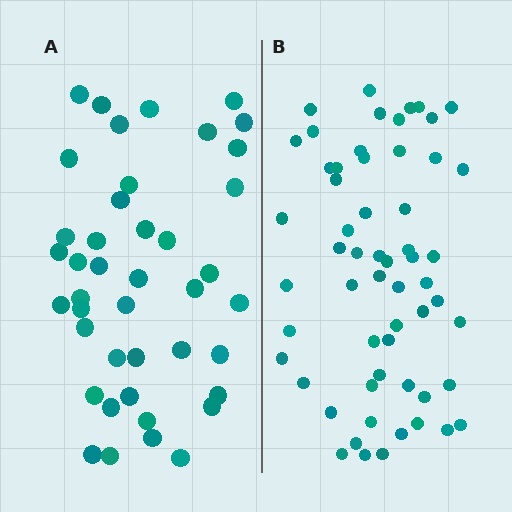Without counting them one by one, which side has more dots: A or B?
Region B (the right region) has more dots.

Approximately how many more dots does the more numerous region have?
Region B has approximately 15 more dots than region A.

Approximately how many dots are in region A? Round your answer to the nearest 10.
About 40 dots. (The exact count is 42, which rounds to 40.)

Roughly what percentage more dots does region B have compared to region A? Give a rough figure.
About 40% more.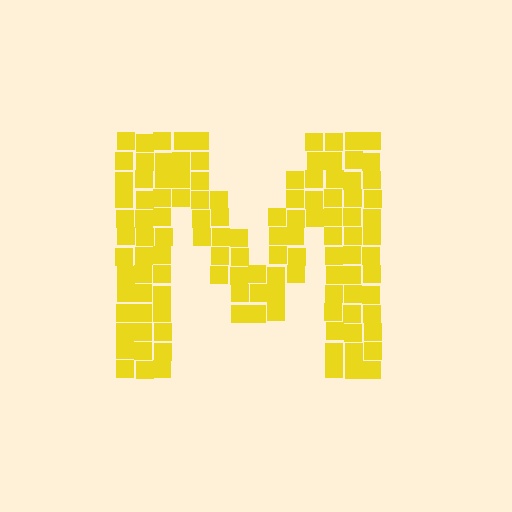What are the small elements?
The small elements are squares.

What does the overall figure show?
The overall figure shows the letter M.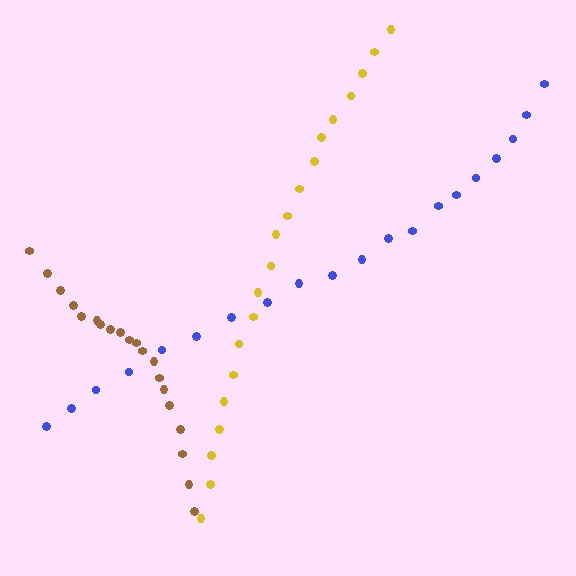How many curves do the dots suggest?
There are 3 distinct paths.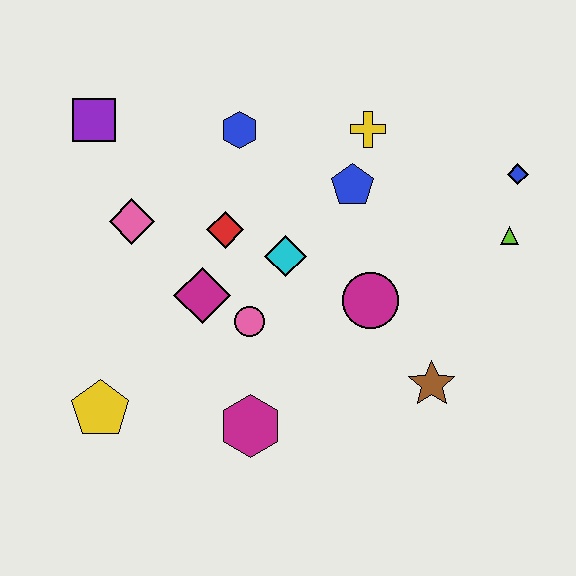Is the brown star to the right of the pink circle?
Yes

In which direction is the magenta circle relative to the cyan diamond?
The magenta circle is to the right of the cyan diamond.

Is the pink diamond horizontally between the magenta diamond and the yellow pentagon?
Yes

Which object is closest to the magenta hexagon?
The pink circle is closest to the magenta hexagon.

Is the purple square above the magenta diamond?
Yes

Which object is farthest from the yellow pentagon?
The blue diamond is farthest from the yellow pentagon.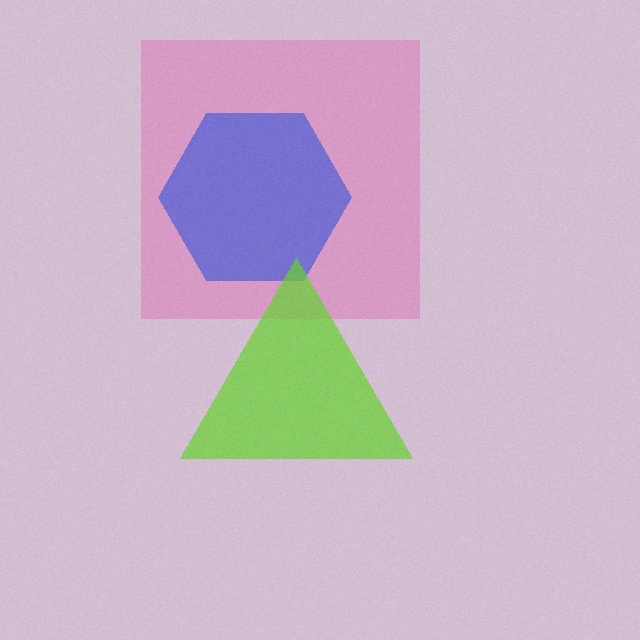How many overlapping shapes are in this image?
There are 3 overlapping shapes in the image.